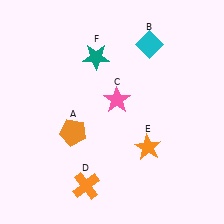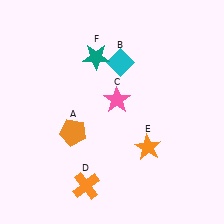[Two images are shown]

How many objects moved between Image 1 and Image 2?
1 object moved between the two images.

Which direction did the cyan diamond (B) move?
The cyan diamond (B) moved left.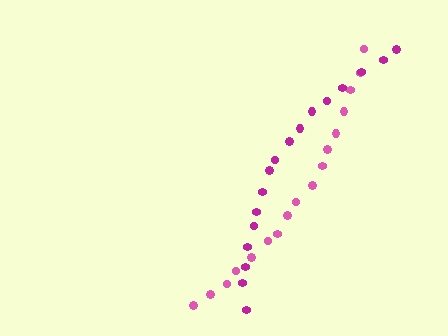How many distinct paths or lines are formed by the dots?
There are 2 distinct paths.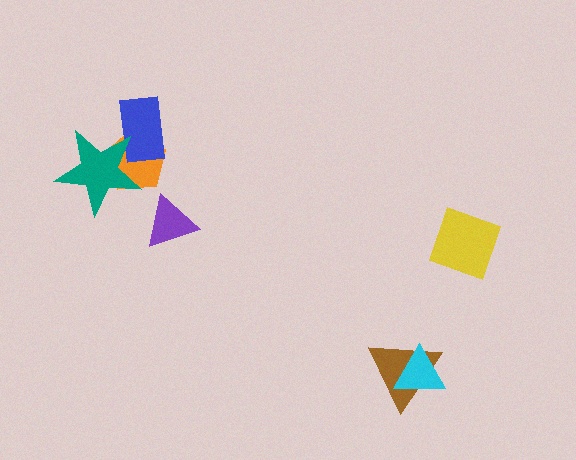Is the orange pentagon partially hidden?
Yes, it is partially covered by another shape.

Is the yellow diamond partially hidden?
No, no other shape covers it.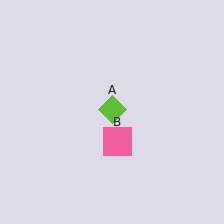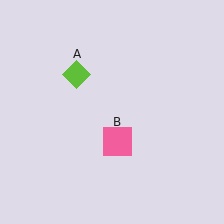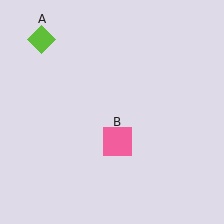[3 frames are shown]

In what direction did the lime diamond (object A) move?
The lime diamond (object A) moved up and to the left.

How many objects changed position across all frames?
1 object changed position: lime diamond (object A).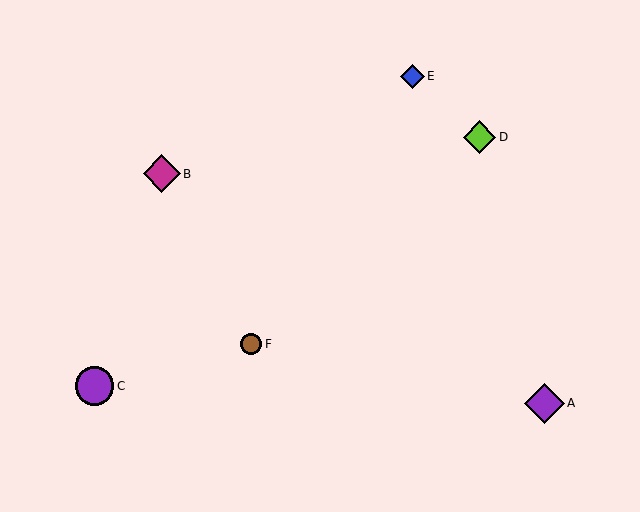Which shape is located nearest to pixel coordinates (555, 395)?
The purple diamond (labeled A) at (545, 403) is nearest to that location.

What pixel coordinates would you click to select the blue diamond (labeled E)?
Click at (412, 76) to select the blue diamond E.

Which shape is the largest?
The purple diamond (labeled A) is the largest.